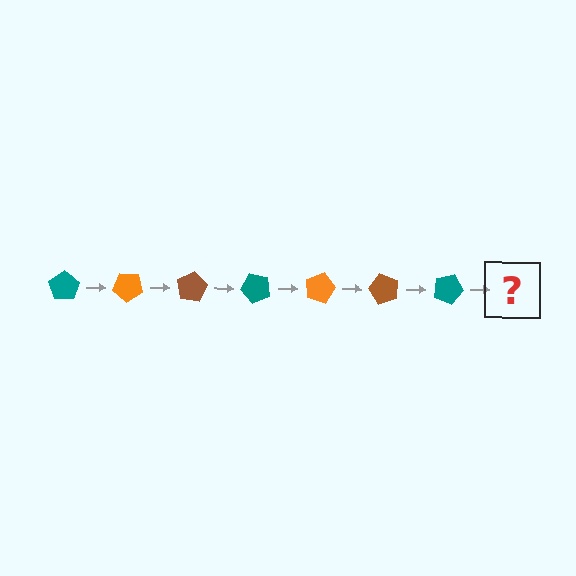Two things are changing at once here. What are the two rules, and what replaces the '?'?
The two rules are that it rotates 40 degrees each step and the color cycles through teal, orange, and brown. The '?' should be an orange pentagon, rotated 280 degrees from the start.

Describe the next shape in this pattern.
It should be an orange pentagon, rotated 280 degrees from the start.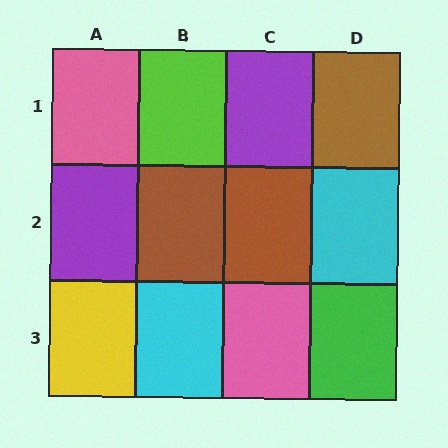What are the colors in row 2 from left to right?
Purple, brown, brown, cyan.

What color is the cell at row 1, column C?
Purple.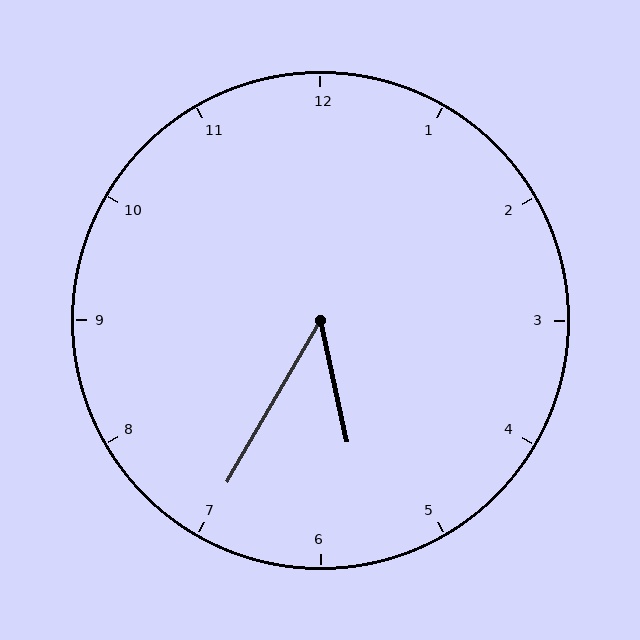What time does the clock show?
5:35.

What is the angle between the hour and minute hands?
Approximately 42 degrees.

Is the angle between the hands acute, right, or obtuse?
It is acute.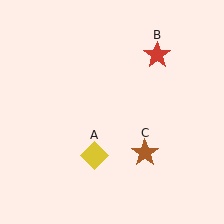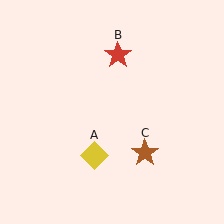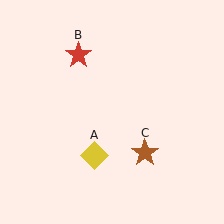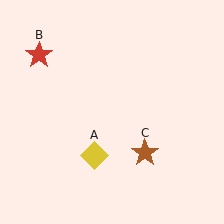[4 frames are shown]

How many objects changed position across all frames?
1 object changed position: red star (object B).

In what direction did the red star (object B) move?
The red star (object B) moved left.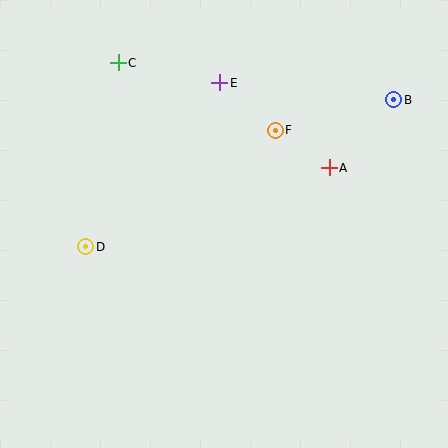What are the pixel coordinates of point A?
Point A is at (329, 168).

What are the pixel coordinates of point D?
Point D is at (86, 247).